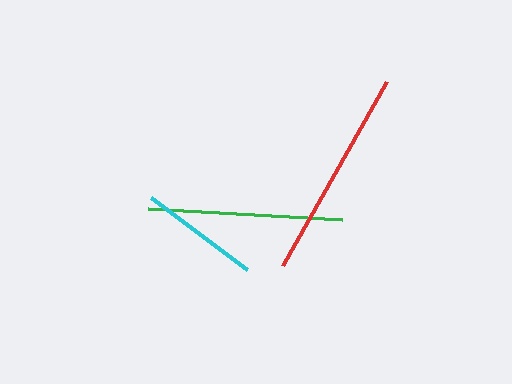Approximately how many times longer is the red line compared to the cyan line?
The red line is approximately 1.8 times the length of the cyan line.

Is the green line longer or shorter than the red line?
The red line is longer than the green line.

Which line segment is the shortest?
The cyan line is the shortest at approximately 120 pixels.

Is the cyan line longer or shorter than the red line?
The red line is longer than the cyan line.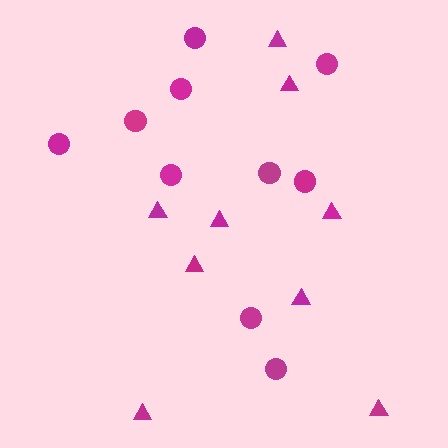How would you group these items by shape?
There are 2 groups: one group of triangles (9) and one group of circles (10).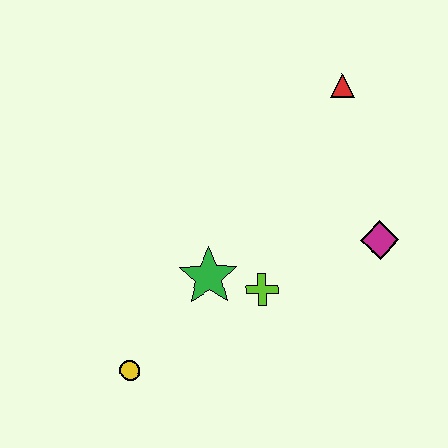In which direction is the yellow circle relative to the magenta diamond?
The yellow circle is to the left of the magenta diamond.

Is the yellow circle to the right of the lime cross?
No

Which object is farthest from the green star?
The red triangle is farthest from the green star.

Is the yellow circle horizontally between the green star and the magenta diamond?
No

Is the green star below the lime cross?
No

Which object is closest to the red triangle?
The magenta diamond is closest to the red triangle.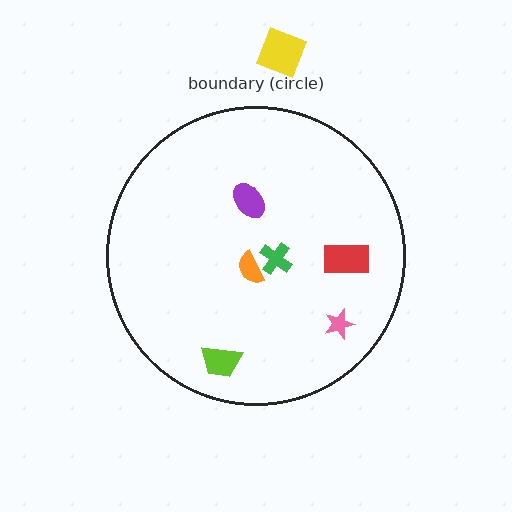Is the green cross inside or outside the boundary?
Inside.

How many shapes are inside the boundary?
6 inside, 1 outside.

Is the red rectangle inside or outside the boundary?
Inside.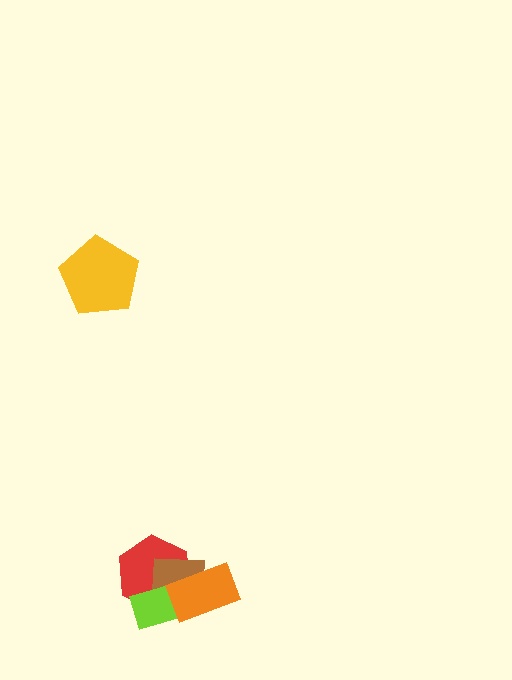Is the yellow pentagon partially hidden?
No, no other shape covers it.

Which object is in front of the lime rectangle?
The orange rectangle is in front of the lime rectangle.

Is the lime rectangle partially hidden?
Yes, it is partially covered by another shape.